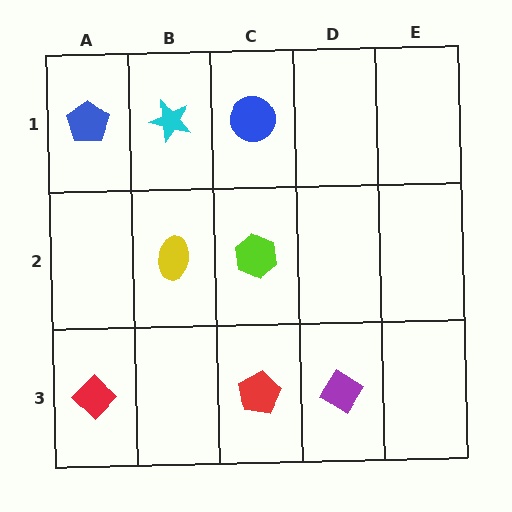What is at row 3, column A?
A red diamond.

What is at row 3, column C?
A red pentagon.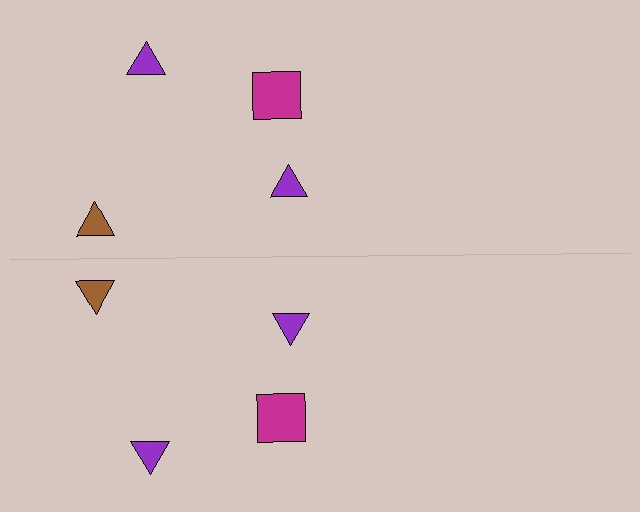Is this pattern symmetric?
Yes, this pattern has bilateral (reflection) symmetry.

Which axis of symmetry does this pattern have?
The pattern has a horizontal axis of symmetry running through the center of the image.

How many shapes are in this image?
There are 8 shapes in this image.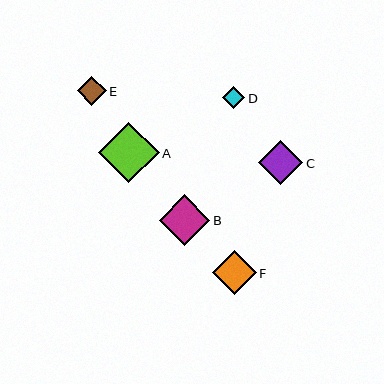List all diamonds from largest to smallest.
From largest to smallest: A, B, C, F, E, D.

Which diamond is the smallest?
Diamond D is the smallest with a size of approximately 22 pixels.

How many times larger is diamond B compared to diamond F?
Diamond B is approximately 1.1 times the size of diamond F.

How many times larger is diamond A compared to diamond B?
Diamond A is approximately 1.2 times the size of diamond B.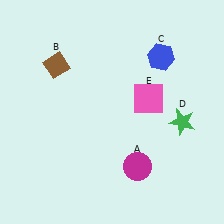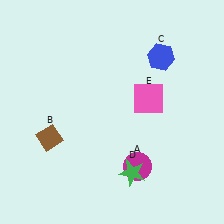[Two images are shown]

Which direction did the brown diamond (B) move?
The brown diamond (B) moved down.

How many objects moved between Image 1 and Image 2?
2 objects moved between the two images.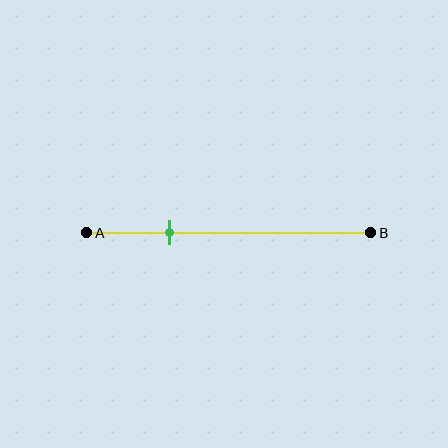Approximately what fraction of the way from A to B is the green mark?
The green mark is approximately 30% of the way from A to B.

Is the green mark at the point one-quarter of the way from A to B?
No, the mark is at about 30% from A, not at the 25% one-quarter point.